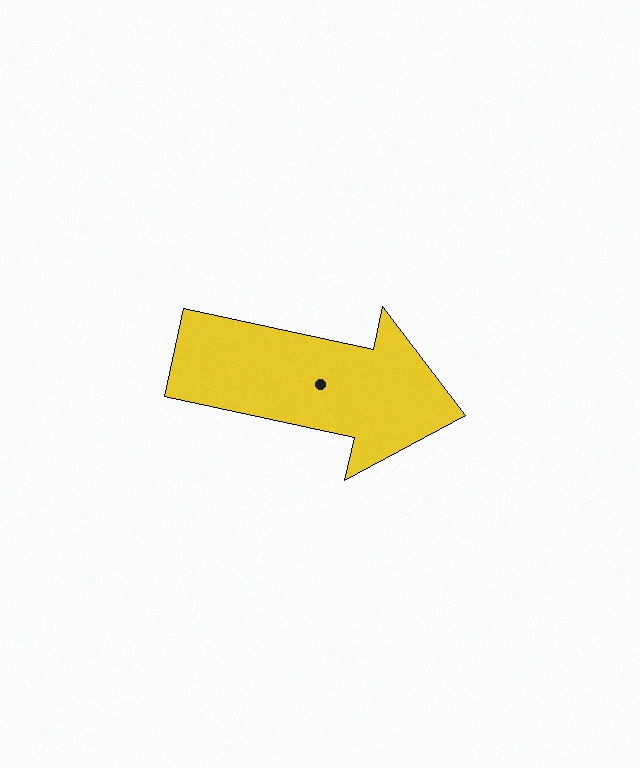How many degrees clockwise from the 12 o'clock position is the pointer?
Approximately 102 degrees.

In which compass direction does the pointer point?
East.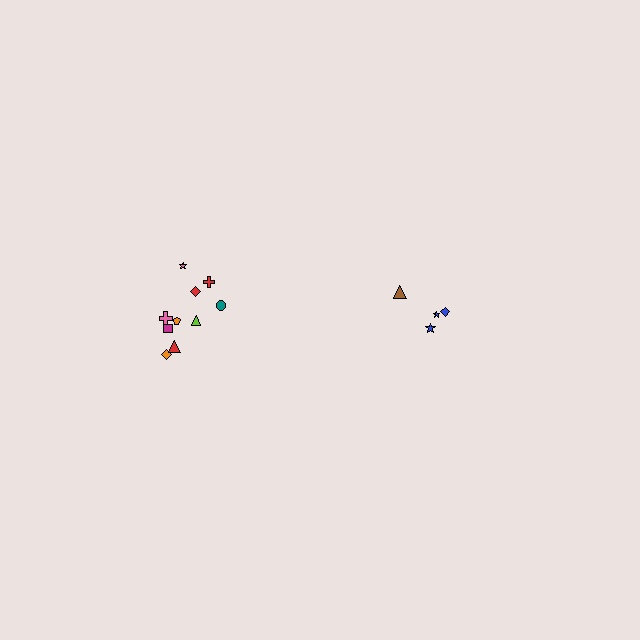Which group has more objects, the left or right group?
The left group.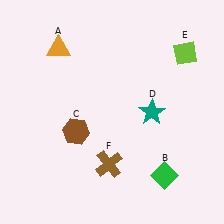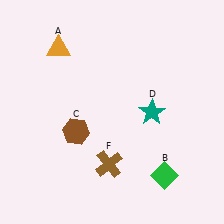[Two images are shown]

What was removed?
The lime diamond (E) was removed in Image 2.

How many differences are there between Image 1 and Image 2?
There is 1 difference between the two images.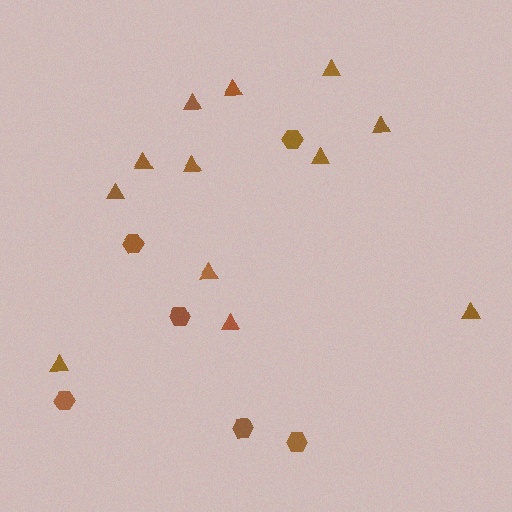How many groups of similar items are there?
There are 2 groups: one group of triangles (12) and one group of hexagons (6).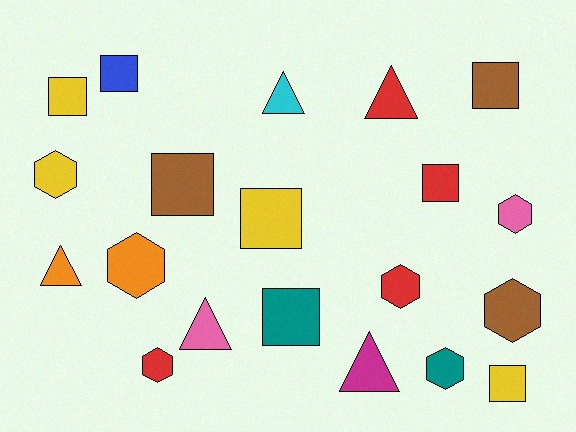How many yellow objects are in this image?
There are 4 yellow objects.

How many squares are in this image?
There are 8 squares.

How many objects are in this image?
There are 20 objects.